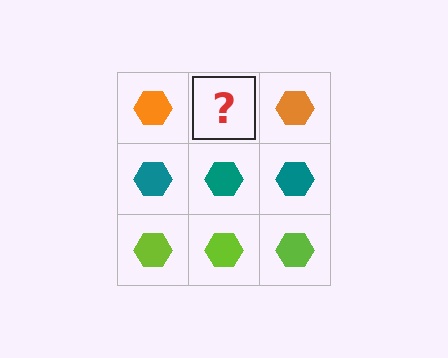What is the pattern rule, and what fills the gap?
The rule is that each row has a consistent color. The gap should be filled with an orange hexagon.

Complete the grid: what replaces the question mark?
The question mark should be replaced with an orange hexagon.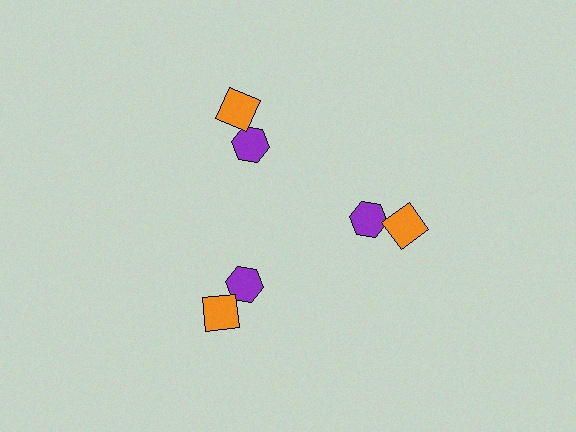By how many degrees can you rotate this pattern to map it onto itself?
The pattern maps onto itself every 120 degrees of rotation.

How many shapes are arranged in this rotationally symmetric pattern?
There are 6 shapes, arranged in 3 groups of 2.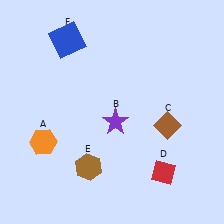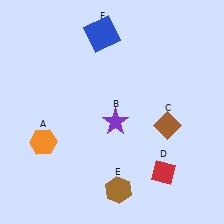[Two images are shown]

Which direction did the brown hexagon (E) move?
The brown hexagon (E) moved right.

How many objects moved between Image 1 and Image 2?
2 objects moved between the two images.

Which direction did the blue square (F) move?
The blue square (F) moved right.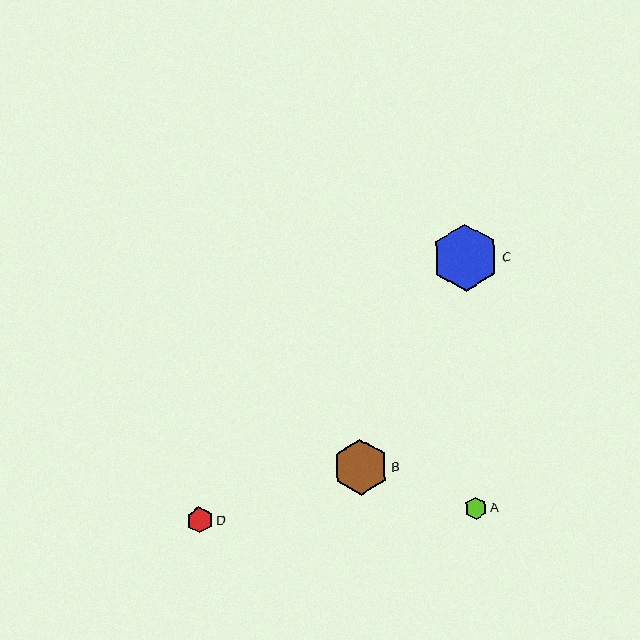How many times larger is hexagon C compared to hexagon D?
Hexagon C is approximately 2.6 times the size of hexagon D.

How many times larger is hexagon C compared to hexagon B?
Hexagon C is approximately 1.2 times the size of hexagon B.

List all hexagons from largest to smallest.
From largest to smallest: C, B, D, A.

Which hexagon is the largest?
Hexagon C is the largest with a size of approximately 67 pixels.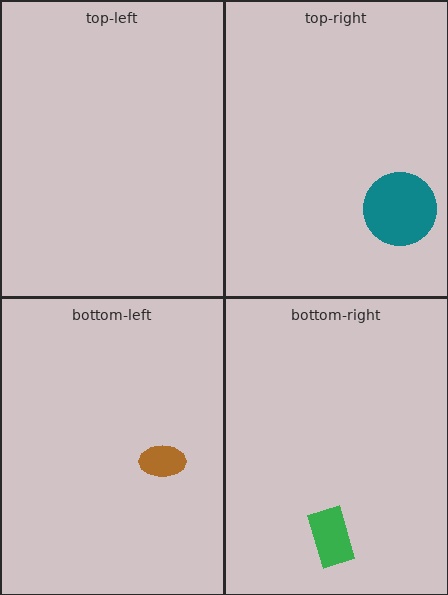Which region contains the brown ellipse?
The bottom-left region.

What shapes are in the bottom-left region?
The brown ellipse.